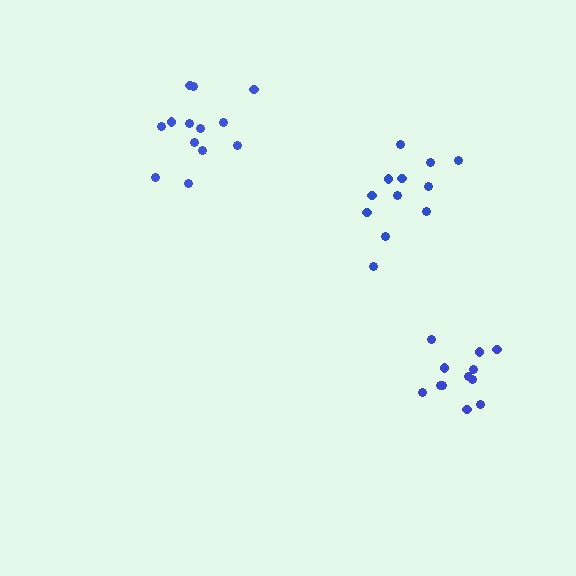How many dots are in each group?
Group 1: 12 dots, Group 2: 13 dots, Group 3: 12 dots (37 total).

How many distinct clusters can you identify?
There are 3 distinct clusters.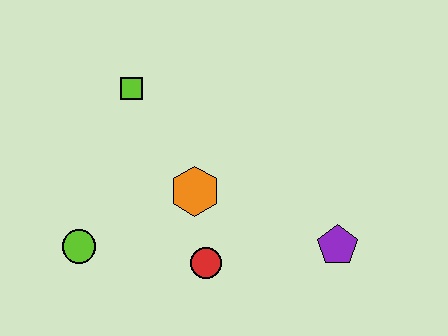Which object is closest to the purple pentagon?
The red circle is closest to the purple pentagon.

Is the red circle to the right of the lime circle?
Yes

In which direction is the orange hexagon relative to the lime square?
The orange hexagon is below the lime square.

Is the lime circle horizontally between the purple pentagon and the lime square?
No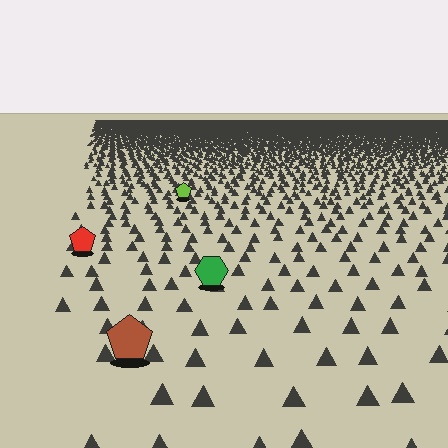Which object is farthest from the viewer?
The lime pentagon is farthest from the viewer. It appears smaller and the ground texture around it is denser.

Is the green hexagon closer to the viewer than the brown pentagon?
No. The brown pentagon is closer — you can tell from the texture gradient: the ground texture is coarser near it.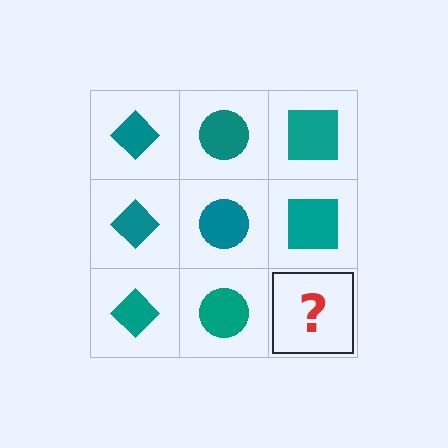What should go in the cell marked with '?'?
The missing cell should contain a teal square.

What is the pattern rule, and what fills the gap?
The rule is that each column has a consistent shape. The gap should be filled with a teal square.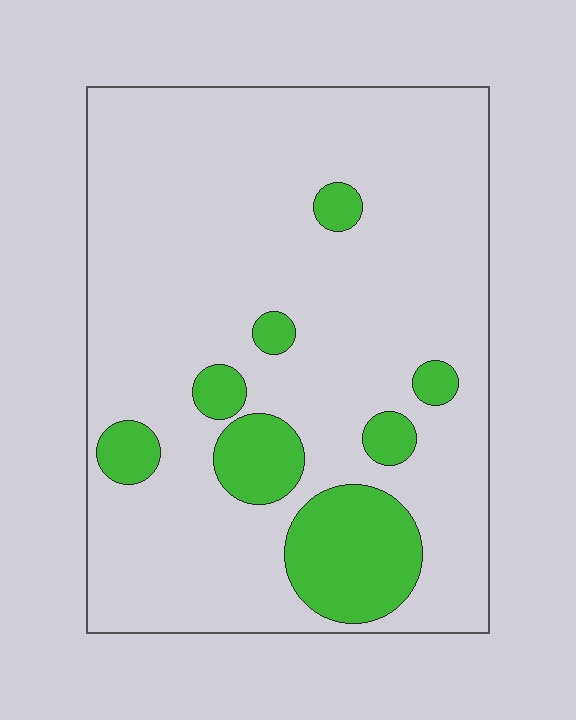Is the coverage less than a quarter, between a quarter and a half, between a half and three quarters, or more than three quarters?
Less than a quarter.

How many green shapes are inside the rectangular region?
8.